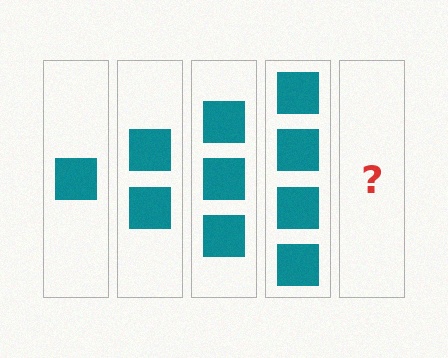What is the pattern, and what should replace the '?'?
The pattern is that each step adds one more square. The '?' should be 5 squares.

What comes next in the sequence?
The next element should be 5 squares.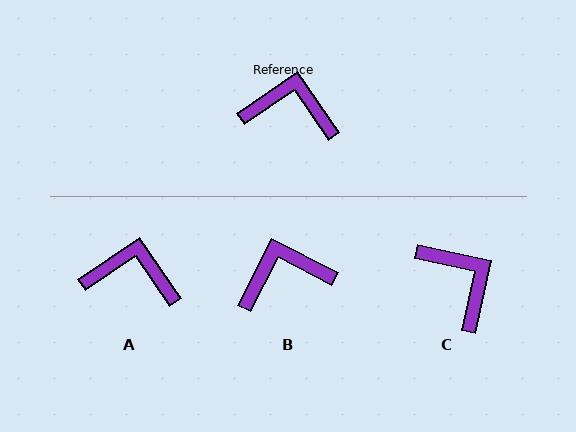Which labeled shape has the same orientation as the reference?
A.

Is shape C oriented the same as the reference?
No, it is off by about 46 degrees.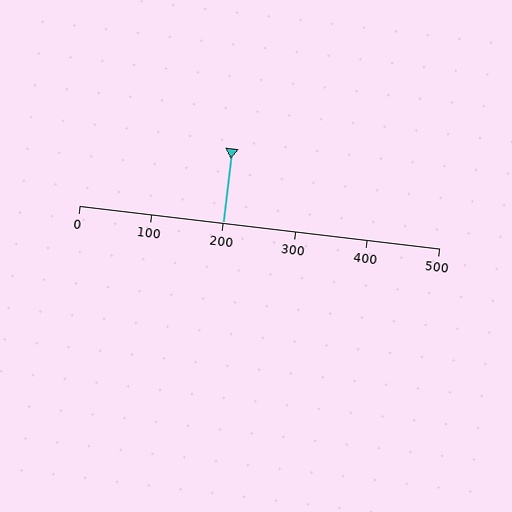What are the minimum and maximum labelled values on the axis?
The axis runs from 0 to 500.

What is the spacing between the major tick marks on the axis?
The major ticks are spaced 100 apart.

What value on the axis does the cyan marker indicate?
The marker indicates approximately 200.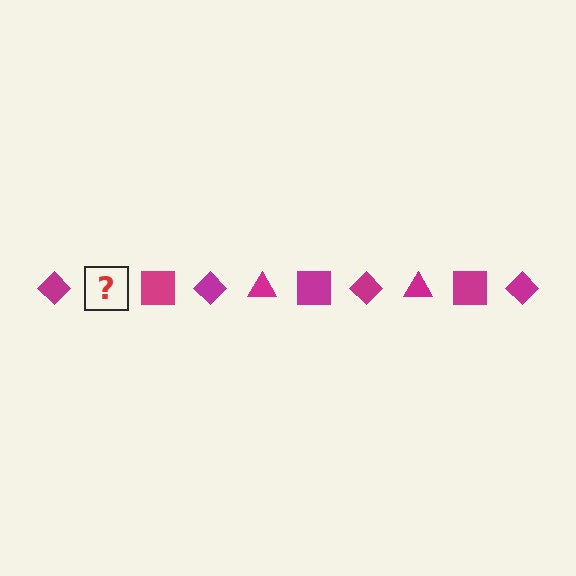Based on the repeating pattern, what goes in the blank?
The blank should be a magenta triangle.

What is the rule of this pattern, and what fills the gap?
The rule is that the pattern cycles through diamond, triangle, square shapes in magenta. The gap should be filled with a magenta triangle.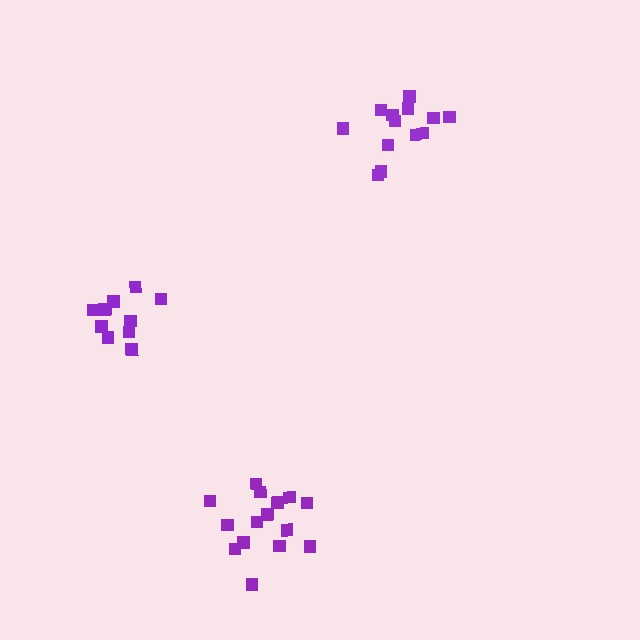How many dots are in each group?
Group 1: 11 dots, Group 2: 13 dots, Group 3: 17 dots (41 total).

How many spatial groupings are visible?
There are 3 spatial groupings.